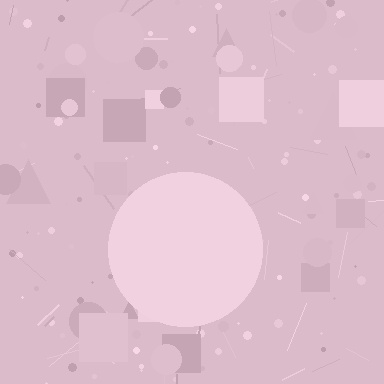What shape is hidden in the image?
A circle is hidden in the image.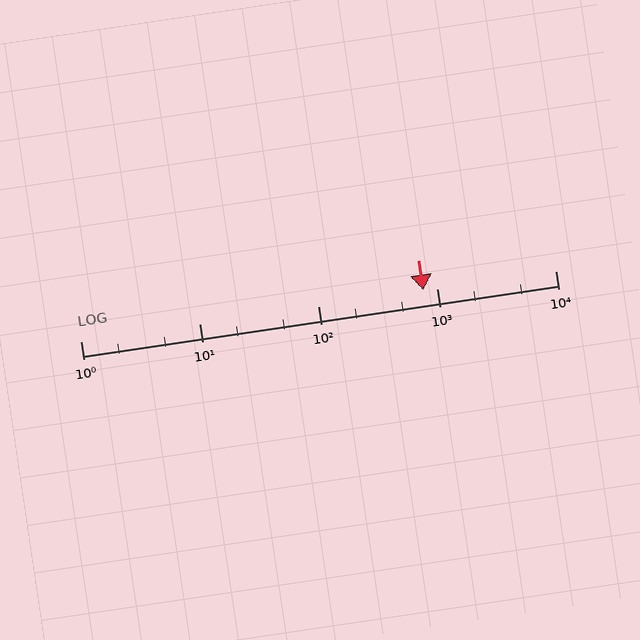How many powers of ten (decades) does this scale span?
The scale spans 4 decades, from 1 to 10000.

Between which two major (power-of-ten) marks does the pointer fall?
The pointer is between 100 and 1000.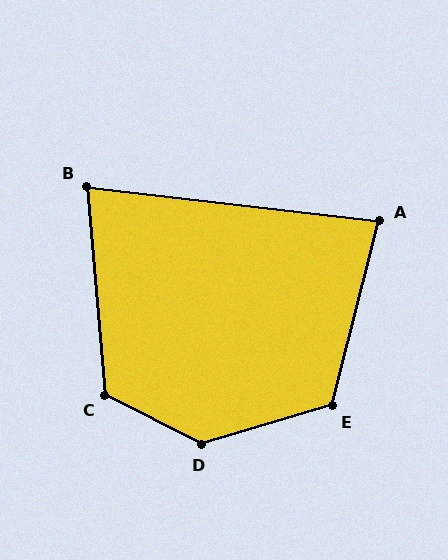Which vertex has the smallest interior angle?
B, at approximately 78 degrees.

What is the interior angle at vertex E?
Approximately 121 degrees (obtuse).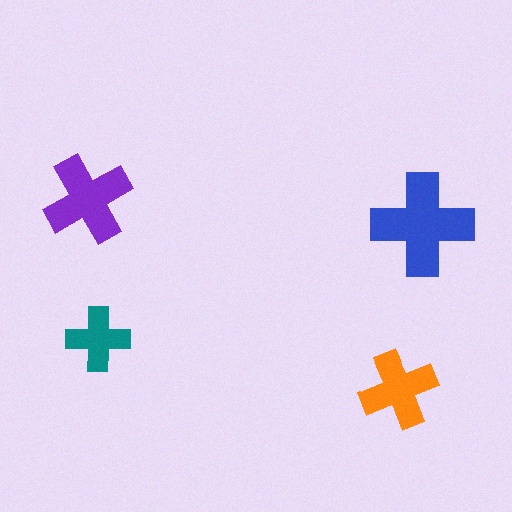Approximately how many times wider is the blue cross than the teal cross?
About 1.5 times wider.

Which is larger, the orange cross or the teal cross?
The orange one.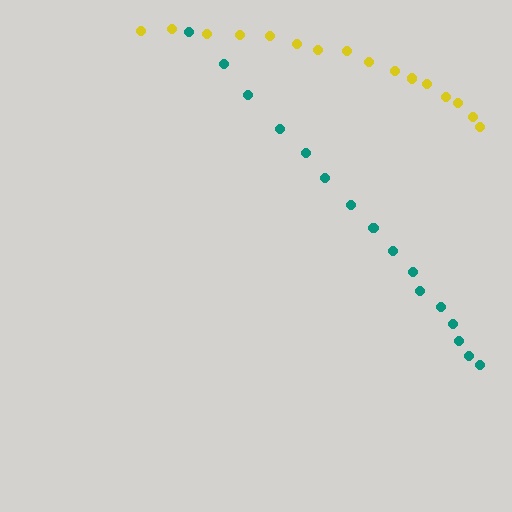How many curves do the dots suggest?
There are 2 distinct paths.